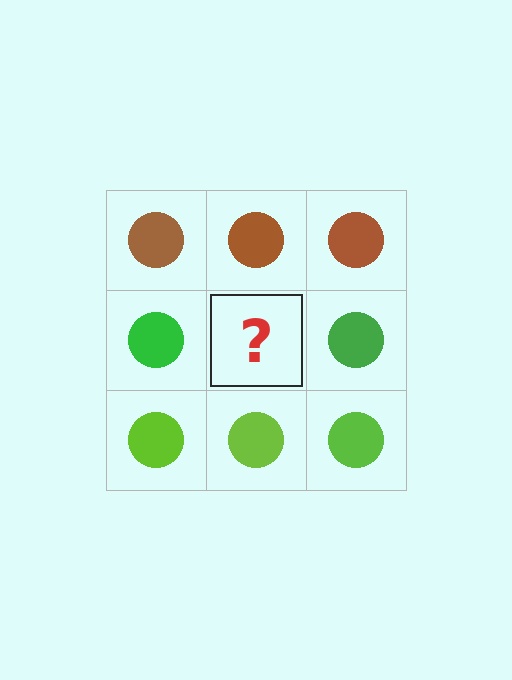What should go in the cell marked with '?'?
The missing cell should contain a green circle.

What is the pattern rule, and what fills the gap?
The rule is that each row has a consistent color. The gap should be filled with a green circle.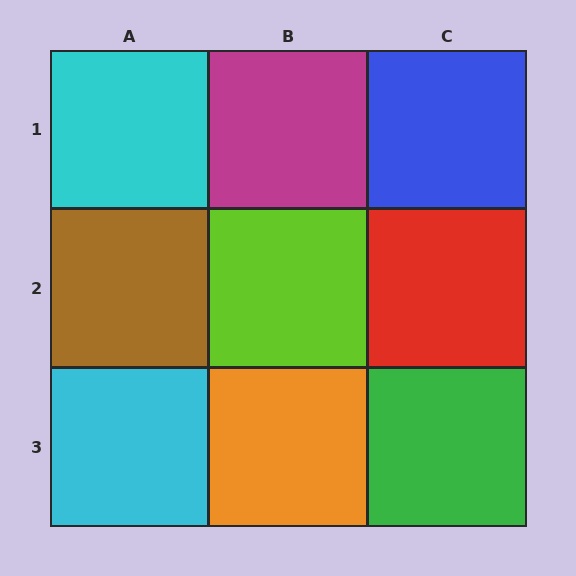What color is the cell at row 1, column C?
Blue.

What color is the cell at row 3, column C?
Green.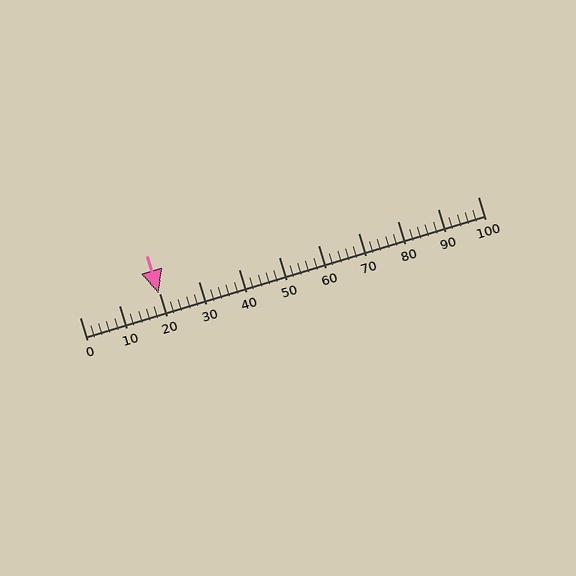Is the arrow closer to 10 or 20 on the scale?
The arrow is closer to 20.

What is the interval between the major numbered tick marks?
The major tick marks are spaced 10 units apart.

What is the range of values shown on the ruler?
The ruler shows values from 0 to 100.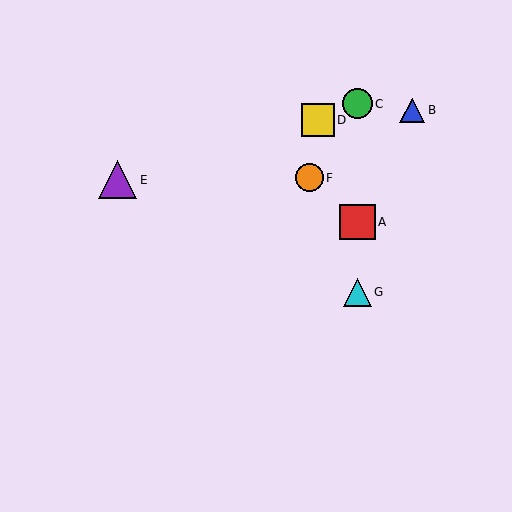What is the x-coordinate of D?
Object D is at x≈318.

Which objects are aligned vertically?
Objects A, C, G are aligned vertically.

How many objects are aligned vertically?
3 objects (A, C, G) are aligned vertically.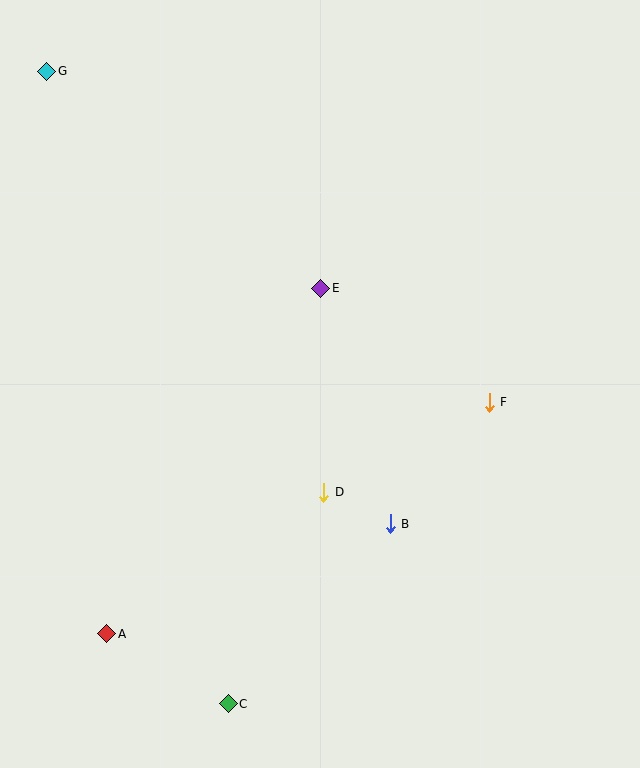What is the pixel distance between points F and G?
The distance between F and G is 553 pixels.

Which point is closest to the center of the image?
Point E at (321, 288) is closest to the center.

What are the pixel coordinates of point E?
Point E is at (321, 288).